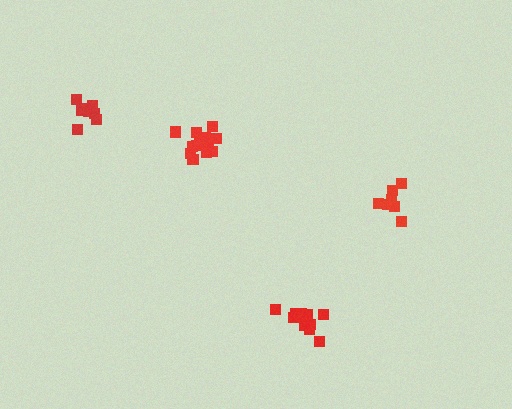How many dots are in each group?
Group 1: 7 dots, Group 2: 13 dots, Group 3: 13 dots, Group 4: 9 dots (42 total).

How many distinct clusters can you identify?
There are 4 distinct clusters.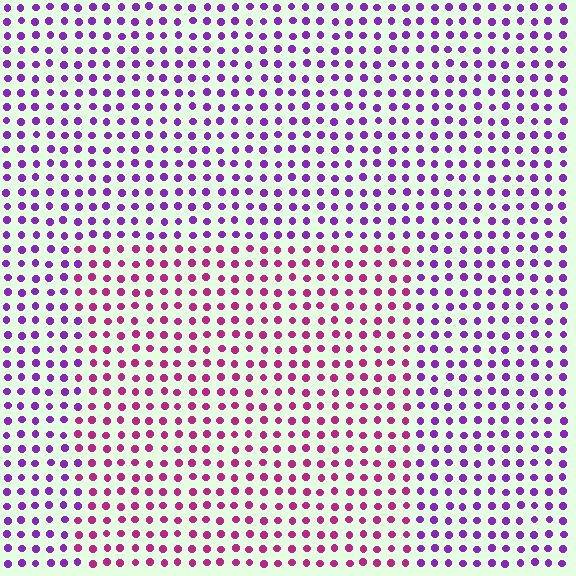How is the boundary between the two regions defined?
The boundary is defined purely by a slight shift in hue (about 41 degrees). Spacing, size, and orientation are identical on both sides.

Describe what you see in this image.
The image is filled with small purple elements in a uniform arrangement. A rectangle-shaped region is visible where the elements are tinted to a slightly different hue, forming a subtle color boundary.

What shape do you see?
I see a rectangle.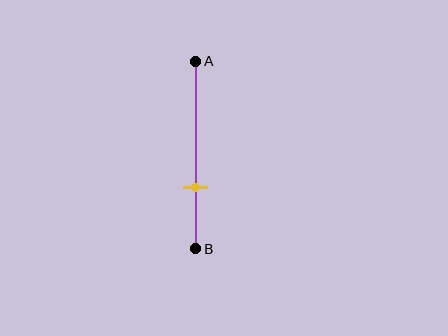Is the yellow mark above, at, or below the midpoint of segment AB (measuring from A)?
The yellow mark is below the midpoint of segment AB.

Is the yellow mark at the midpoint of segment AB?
No, the mark is at about 65% from A, not at the 50% midpoint.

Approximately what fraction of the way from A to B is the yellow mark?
The yellow mark is approximately 65% of the way from A to B.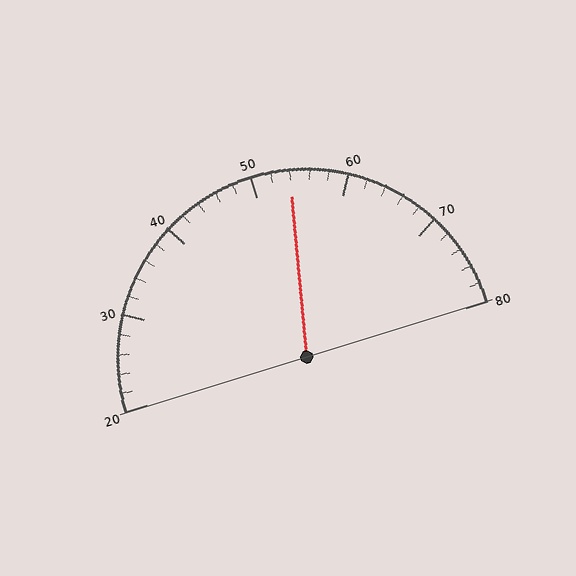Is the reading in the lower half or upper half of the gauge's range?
The reading is in the upper half of the range (20 to 80).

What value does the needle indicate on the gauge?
The needle indicates approximately 54.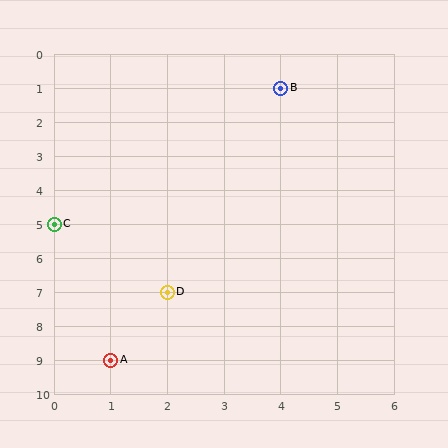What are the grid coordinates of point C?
Point C is at grid coordinates (0, 5).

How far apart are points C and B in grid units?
Points C and B are 4 columns and 4 rows apart (about 5.7 grid units diagonally).